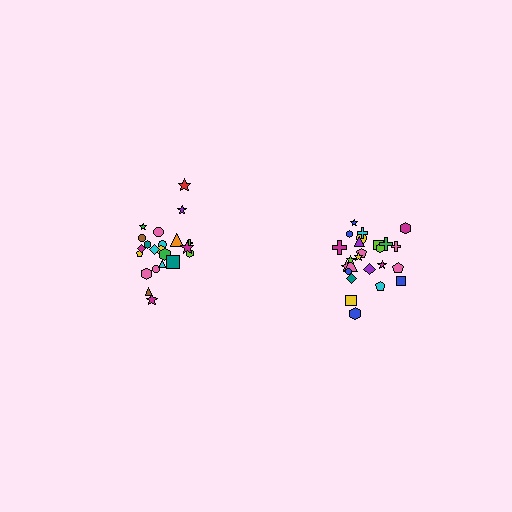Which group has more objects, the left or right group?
The right group.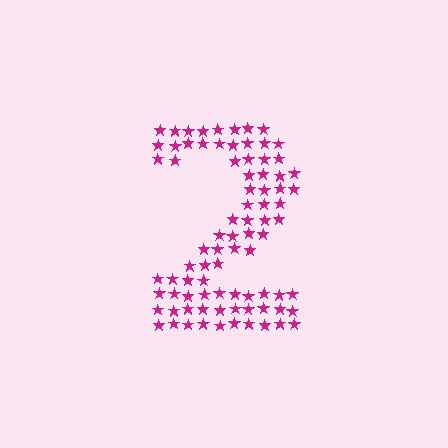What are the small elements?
The small elements are stars.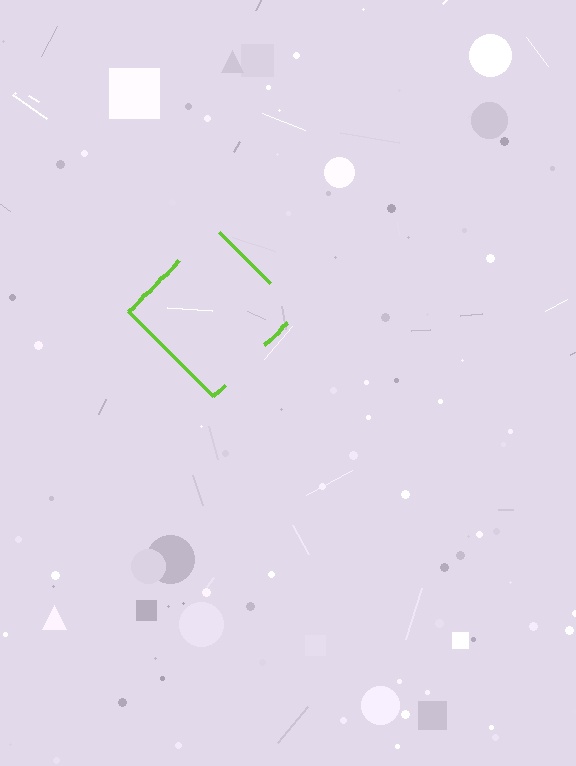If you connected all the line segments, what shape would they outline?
They would outline a diamond.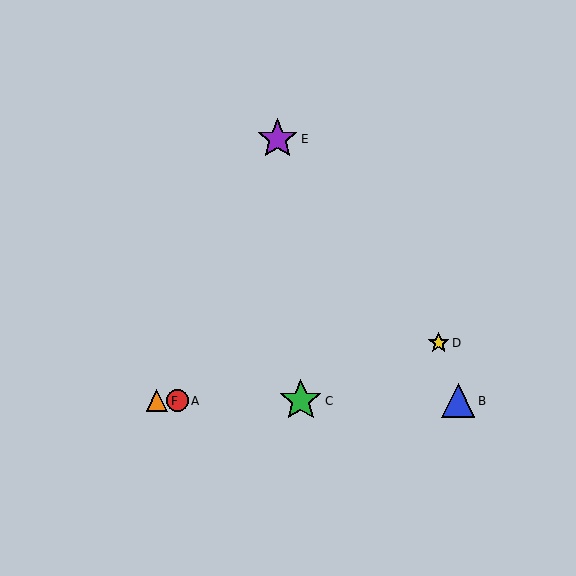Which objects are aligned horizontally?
Objects A, B, C, F are aligned horizontally.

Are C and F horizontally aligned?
Yes, both are at y≈401.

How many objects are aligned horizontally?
4 objects (A, B, C, F) are aligned horizontally.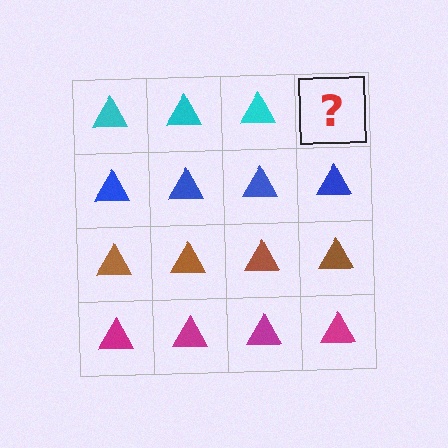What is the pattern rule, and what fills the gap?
The rule is that each row has a consistent color. The gap should be filled with a cyan triangle.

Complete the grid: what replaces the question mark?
The question mark should be replaced with a cyan triangle.